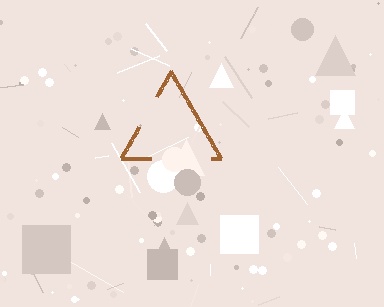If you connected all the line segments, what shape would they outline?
They would outline a triangle.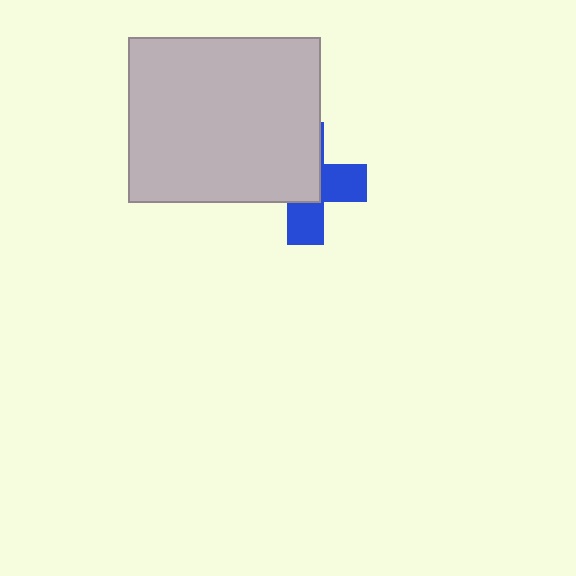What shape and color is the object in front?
The object in front is a light gray rectangle.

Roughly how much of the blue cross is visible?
A small part of it is visible (roughly 43%).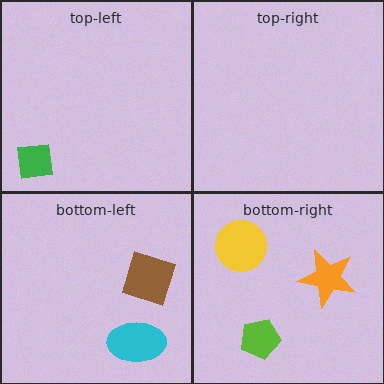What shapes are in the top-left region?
The green square.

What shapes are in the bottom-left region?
The cyan ellipse, the brown square.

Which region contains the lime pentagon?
The bottom-right region.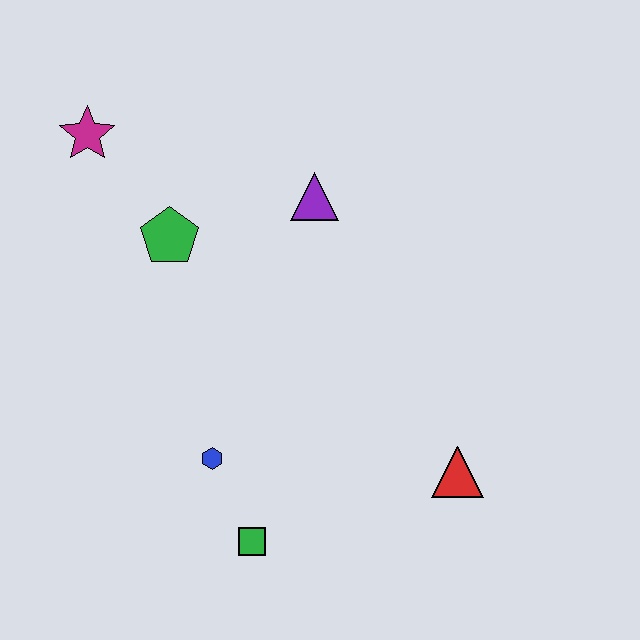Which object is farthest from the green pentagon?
The red triangle is farthest from the green pentagon.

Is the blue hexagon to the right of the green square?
No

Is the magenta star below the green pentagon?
No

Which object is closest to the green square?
The blue hexagon is closest to the green square.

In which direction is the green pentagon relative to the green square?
The green pentagon is above the green square.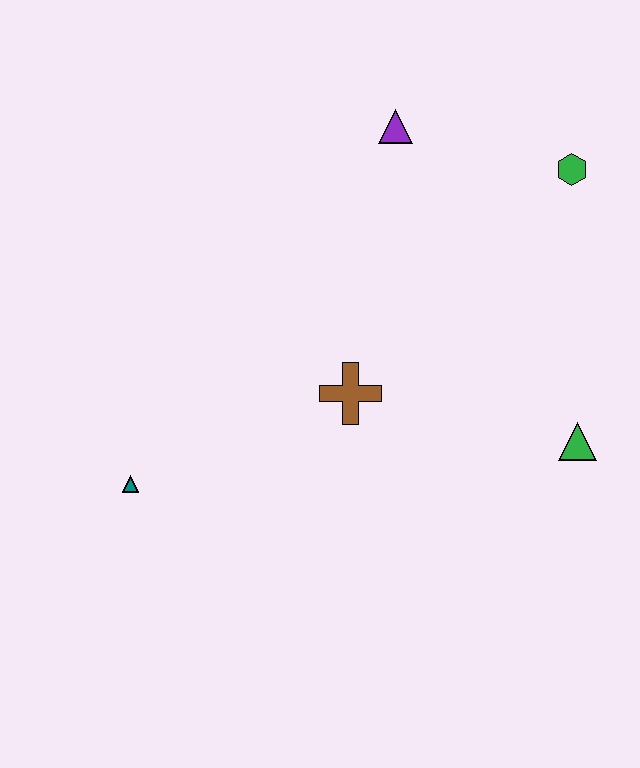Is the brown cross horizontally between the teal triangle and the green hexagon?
Yes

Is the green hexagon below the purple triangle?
Yes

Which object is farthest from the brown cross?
The green hexagon is farthest from the brown cross.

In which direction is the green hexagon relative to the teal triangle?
The green hexagon is to the right of the teal triangle.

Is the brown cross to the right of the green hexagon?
No